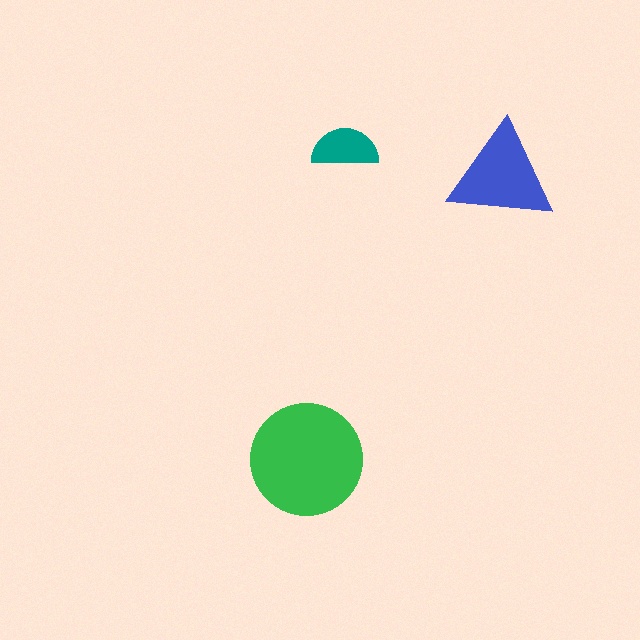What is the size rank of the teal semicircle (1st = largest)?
3rd.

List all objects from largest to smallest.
The green circle, the blue triangle, the teal semicircle.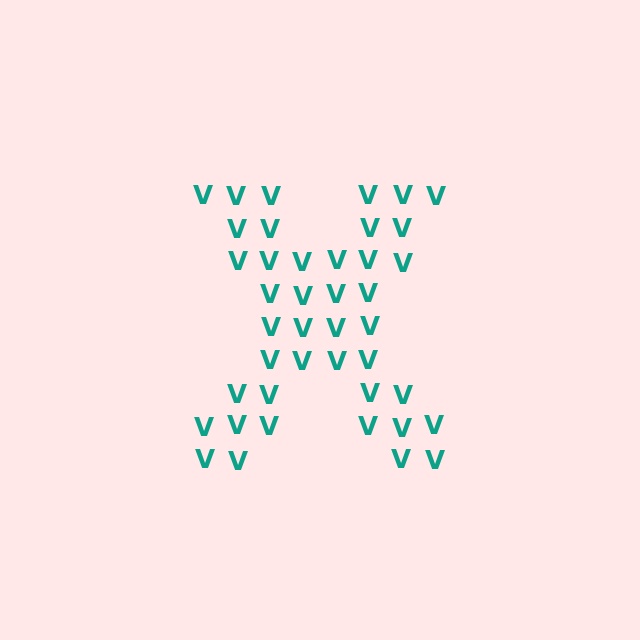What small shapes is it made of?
It is made of small letter V's.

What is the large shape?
The large shape is the letter X.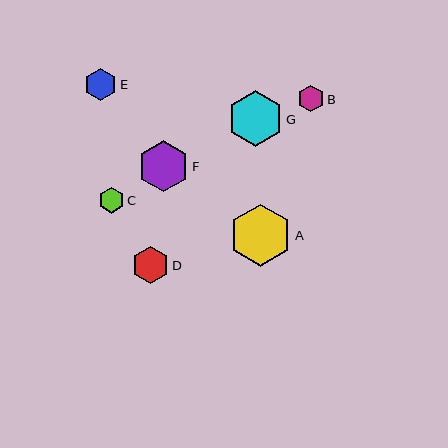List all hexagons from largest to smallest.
From largest to smallest: A, G, F, D, E, B, C.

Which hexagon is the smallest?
Hexagon C is the smallest with a size of approximately 26 pixels.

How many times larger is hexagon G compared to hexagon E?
Hexagon G is approximately 1.7 times the size of hexagon E.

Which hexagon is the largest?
Hexagon A is the largest with a size of approximately 62 pixels.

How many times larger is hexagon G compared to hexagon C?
Hexagon G is approximately 2.2 times the size of hexagon C.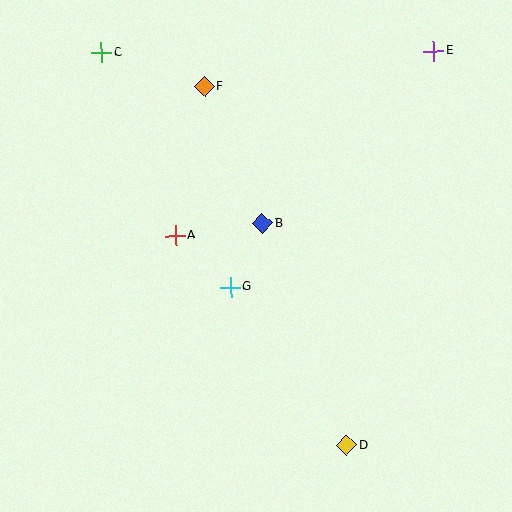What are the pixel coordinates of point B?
Point B is at (263, 224).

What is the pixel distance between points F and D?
The distance between F and D is 386 pixels.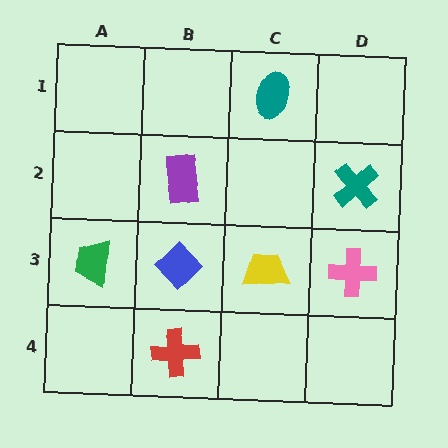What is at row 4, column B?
A red cross.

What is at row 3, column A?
A green trapezoid.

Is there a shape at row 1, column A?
No, that cell is empty.